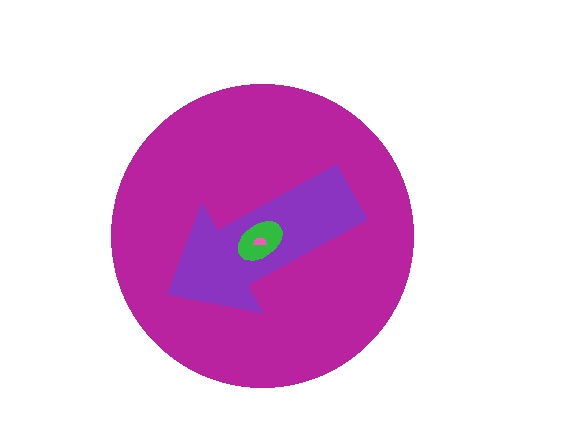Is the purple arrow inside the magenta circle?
Yes.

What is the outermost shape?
The magenta circle.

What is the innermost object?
The pink semicircle.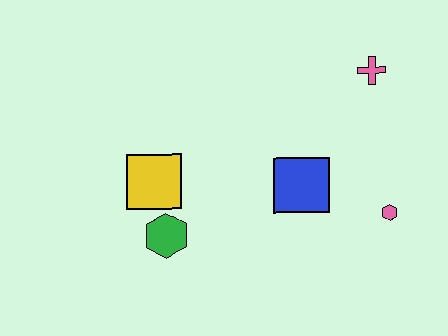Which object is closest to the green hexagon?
The yellow square is closest to the green hexagon.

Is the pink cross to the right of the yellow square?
Yes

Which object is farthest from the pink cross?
The green hexagon is farthest from the pink cross.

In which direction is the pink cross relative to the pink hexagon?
The pink cross is above the pink hexagon.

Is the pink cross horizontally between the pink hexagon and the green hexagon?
Yes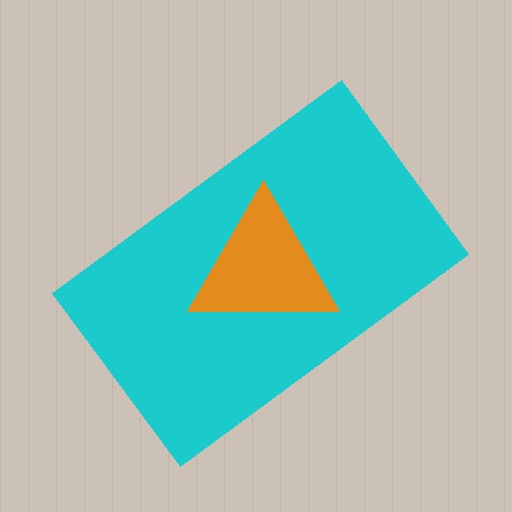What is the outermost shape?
The cyan rectangle.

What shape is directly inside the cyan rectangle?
The orange triangle.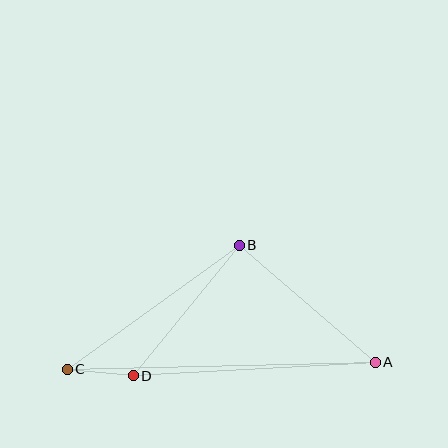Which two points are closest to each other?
Points C and D are closest to each other.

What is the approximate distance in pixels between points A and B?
The distance between A and B is approximately 180 pixels.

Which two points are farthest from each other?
Points A and C are farthest from each other.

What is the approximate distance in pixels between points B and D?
The distance between B and D is approximately 168 pixels.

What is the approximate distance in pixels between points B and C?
The distance between B and C is approximately 212 pixels.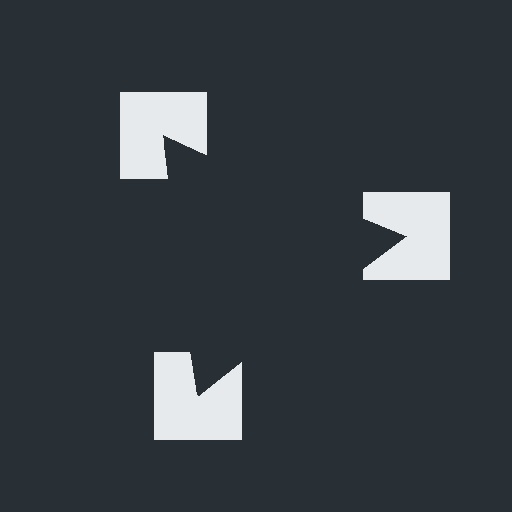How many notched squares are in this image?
There are 3 — one at each vertex of the illusory triangle.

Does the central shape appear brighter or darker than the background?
It typically appears slightly darker than the background, even though no actual brightness change is drawn.